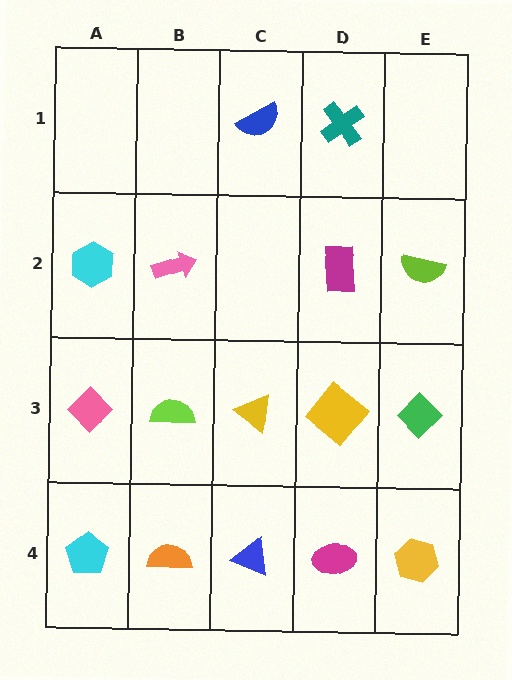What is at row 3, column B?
A lime semicircle.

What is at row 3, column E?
A green diamond.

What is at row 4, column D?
A magenta ellipse.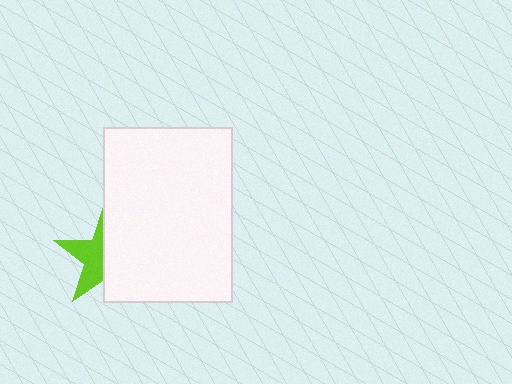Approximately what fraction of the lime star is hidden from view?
Roughly 53% of the lime star is hidden behind the white rectangle.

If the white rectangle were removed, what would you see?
You would see the complete lime star.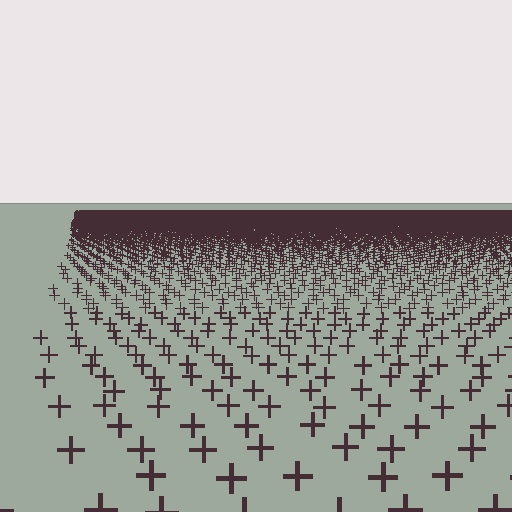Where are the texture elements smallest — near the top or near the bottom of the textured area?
Near the top.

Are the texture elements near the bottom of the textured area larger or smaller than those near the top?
Larger. Near the bottom, elements are closer to the viewer and appear at a bigger on-screen size.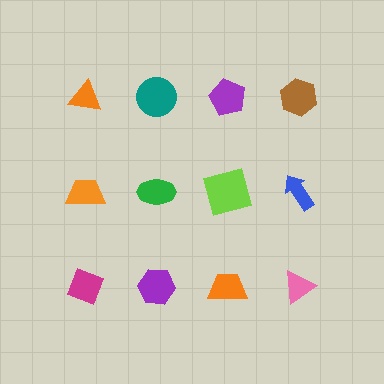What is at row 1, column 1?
An orange triangle.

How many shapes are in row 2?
4 shapes.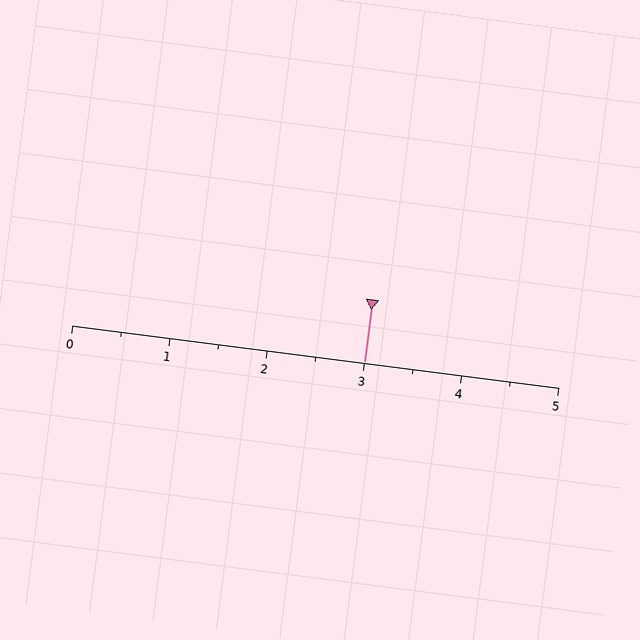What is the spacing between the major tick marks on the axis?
The major ticks are spaced 1 apart.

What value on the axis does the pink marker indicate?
The marker indicates approximately 3.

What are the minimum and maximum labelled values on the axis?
The axis runs from 0 to 5.